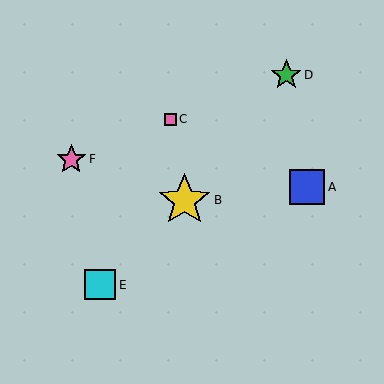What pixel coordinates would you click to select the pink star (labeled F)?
Click at (71, 159) to select the pink star F.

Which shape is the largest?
The yellow star (labeled B) is the largest.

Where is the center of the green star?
The center of the green star is at (286, 75).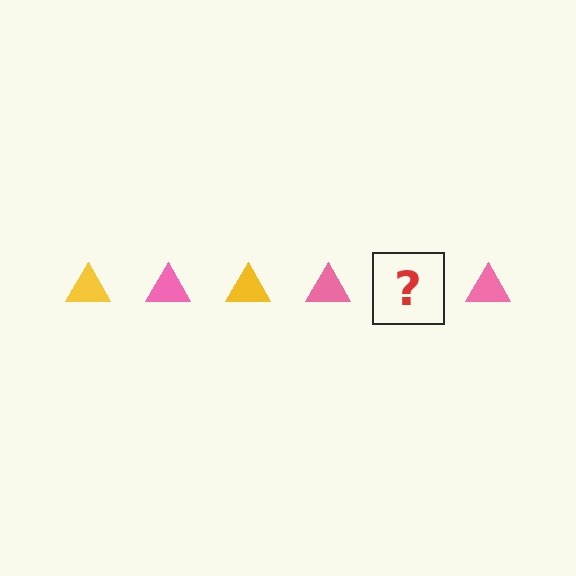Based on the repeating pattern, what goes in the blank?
The blank should be a yellow triangle.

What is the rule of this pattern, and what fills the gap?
The rule is that the pattern cycles through yellow, pink triangles. The gap should be filled with a yellow triangle.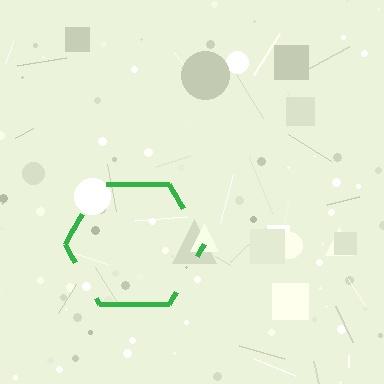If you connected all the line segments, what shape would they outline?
They would outline a hexagon.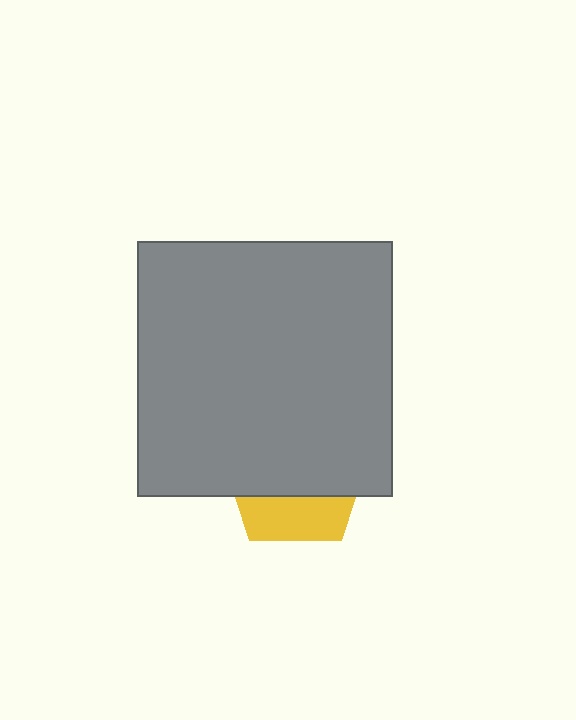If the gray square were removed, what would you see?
You would see the complete yellow pentagon.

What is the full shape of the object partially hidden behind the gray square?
The partially hidden object is a yellow pentagon.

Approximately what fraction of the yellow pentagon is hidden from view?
Roughly 69% of the yellow pentagon is hidden behind the gray square.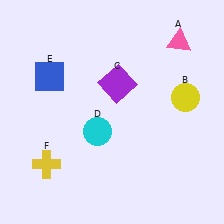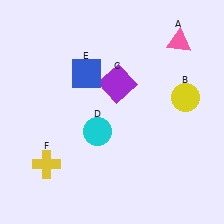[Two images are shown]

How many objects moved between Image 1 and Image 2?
1 object moved between the two images.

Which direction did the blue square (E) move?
The blue square (E) moved right.